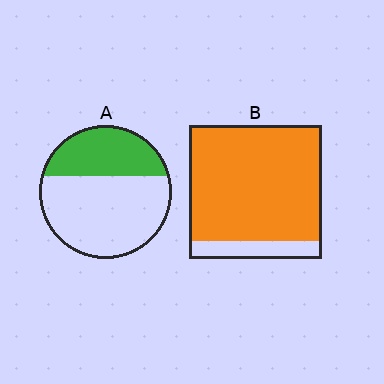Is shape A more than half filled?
No.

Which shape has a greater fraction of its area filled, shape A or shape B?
Shape B.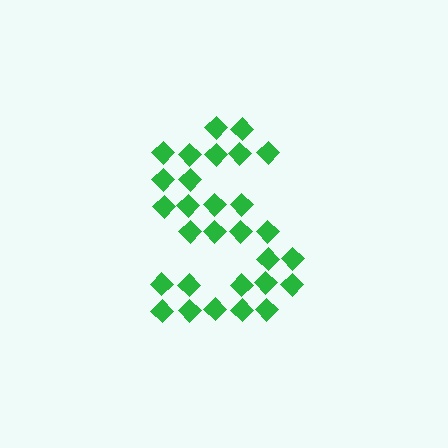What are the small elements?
The small elements are diamonds.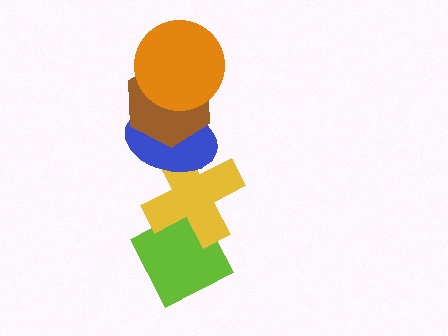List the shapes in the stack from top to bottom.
From top to bottom: the orange circle, the brown hexagon, the blue ellipse, the yellow cross, the lime diamond.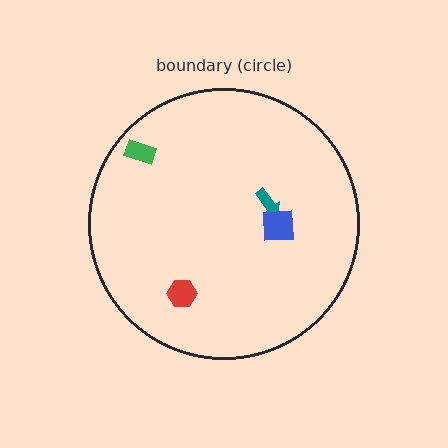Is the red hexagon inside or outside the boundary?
Inside.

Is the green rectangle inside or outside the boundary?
Inside.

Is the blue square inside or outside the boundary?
Inside.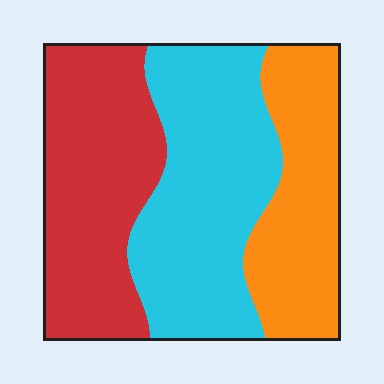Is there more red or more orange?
Red.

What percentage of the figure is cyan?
Cyan covers around 40% of the figure.